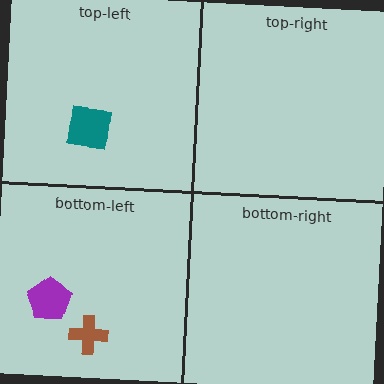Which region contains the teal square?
The top-left region.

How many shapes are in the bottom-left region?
2.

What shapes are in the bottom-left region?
The brown cross, the purple pentagon.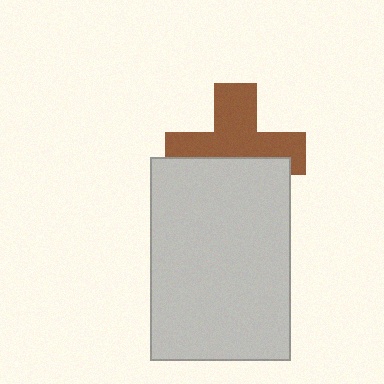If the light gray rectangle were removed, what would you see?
You would see the complete brown cross.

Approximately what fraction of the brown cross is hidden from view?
Roughly 43% of the brown cross is hidden behind the light gray rectangle.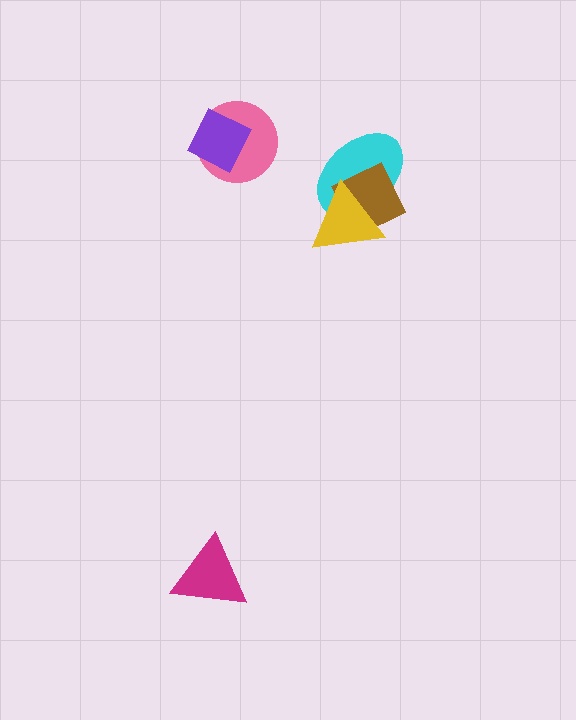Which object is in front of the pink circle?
The purple diamond is in front of the pink circle.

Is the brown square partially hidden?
Yes, it is partially covered by another shape.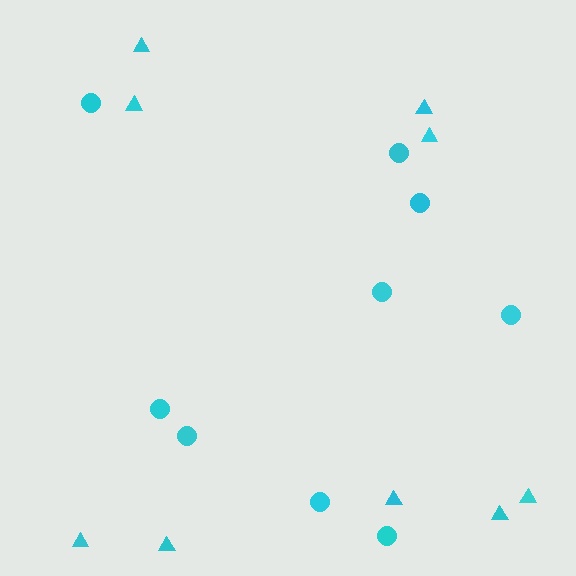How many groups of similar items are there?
There are 2 groups: one group of circles (9) and one group of triangles (9).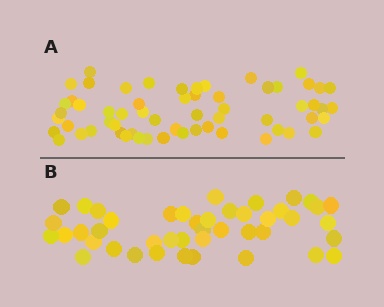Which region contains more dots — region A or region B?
Region A (the top region) has more dots.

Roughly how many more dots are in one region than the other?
Region A has approximately 15 more dots than region B.